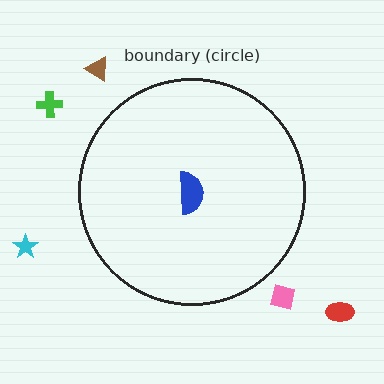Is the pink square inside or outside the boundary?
Outside.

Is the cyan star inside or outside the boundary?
Outside.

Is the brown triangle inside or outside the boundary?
Outside.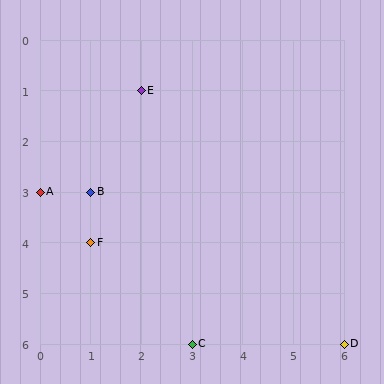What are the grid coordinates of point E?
Point E is at grid coordinates (2, 1).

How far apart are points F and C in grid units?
Points F and C are 2 columns and 2 rows apart (about 2.8 grid units diagonally).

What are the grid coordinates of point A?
Point A is at grid coordinates (0, 3).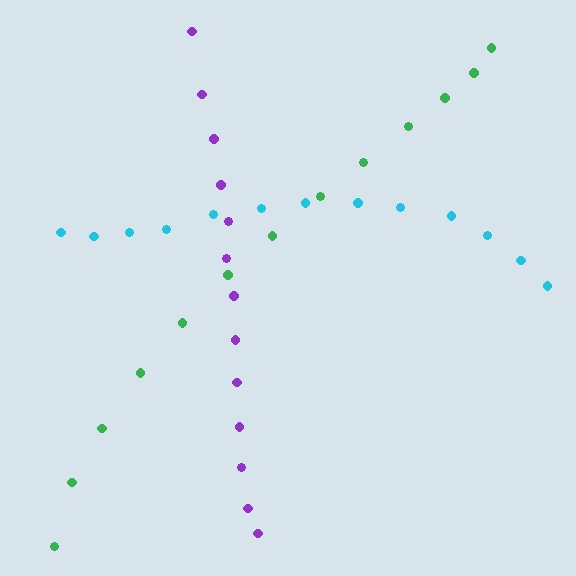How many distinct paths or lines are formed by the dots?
There are 3 distinct paths.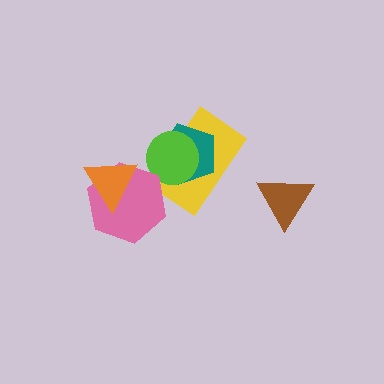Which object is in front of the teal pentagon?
The lime circle is in front of the teal pentagon.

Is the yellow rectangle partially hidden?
Yes, it is partially covered by another shape.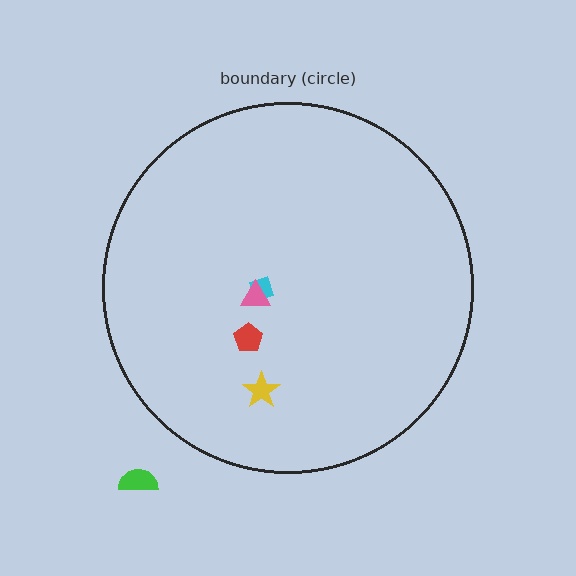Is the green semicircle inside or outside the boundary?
Outside.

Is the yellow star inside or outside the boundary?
Inside.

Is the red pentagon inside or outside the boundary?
Inside.